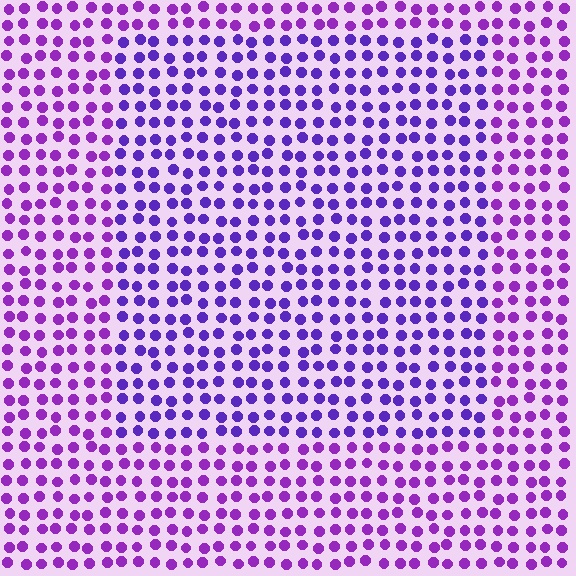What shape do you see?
I see a rectangle.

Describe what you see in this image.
The image is filled with small purple elements in a uniform arrangement. A rectangle-shaped region is visible where the elements are tinted to a slightly different hue, forming a subtle color boundary.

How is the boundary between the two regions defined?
The boundary is defined purely by a slight shift in hue (about 24 degrees). Spacing, size, and orientation are identical on both sides.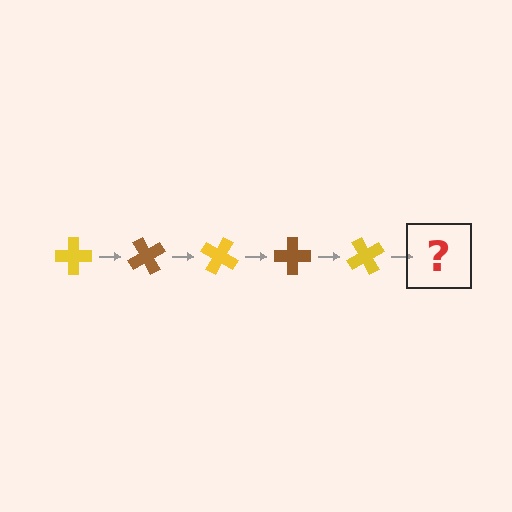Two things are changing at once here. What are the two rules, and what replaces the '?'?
The two rules are that it rotates 60 degrees each step and the color cycles through yellow and brown. The '?' should be a brown cross, rotated 300 degrees from the start.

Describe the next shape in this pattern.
It should be a brown cross, rotated 300 degrees from the start.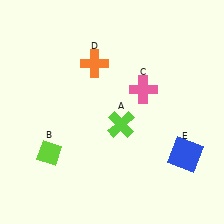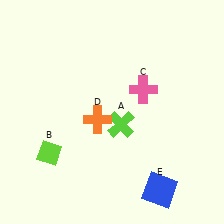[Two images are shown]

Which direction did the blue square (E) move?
The blue square (E) moved down.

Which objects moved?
The objects that moved are: the orange cross (D), the blue square (E).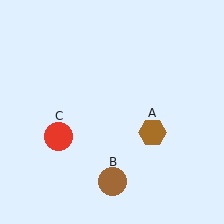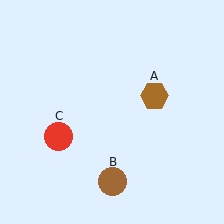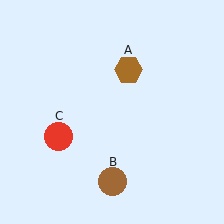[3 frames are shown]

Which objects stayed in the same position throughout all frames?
Brown circle (object B) and red circle (object C) remained stationary.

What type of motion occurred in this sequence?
The brown hexagon (object A) rotated counterclockwise around the center of the scene.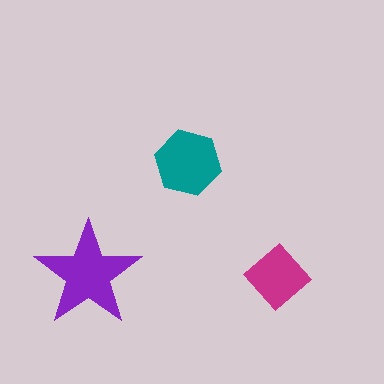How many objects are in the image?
There are 3 objects in the image.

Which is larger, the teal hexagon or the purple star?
The purple star.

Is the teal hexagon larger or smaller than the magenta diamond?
Larger.